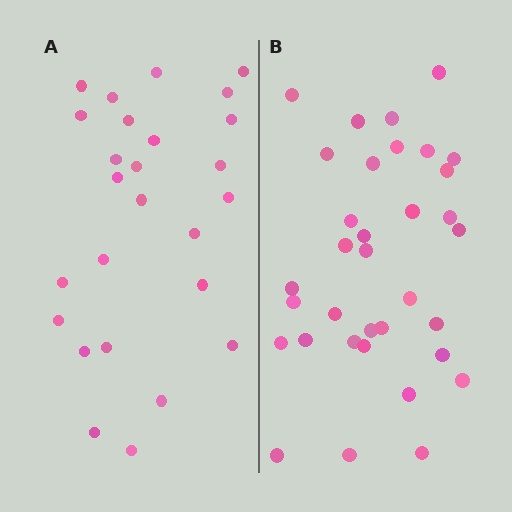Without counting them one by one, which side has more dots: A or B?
Region B (the right region) has more dots.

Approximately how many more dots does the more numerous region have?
Region B has roughly 8 or so more dots than region A.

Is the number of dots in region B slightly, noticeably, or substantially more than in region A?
Region B has noticeably more, but not dramatically so. The ratio is roughly 1.3 to 1.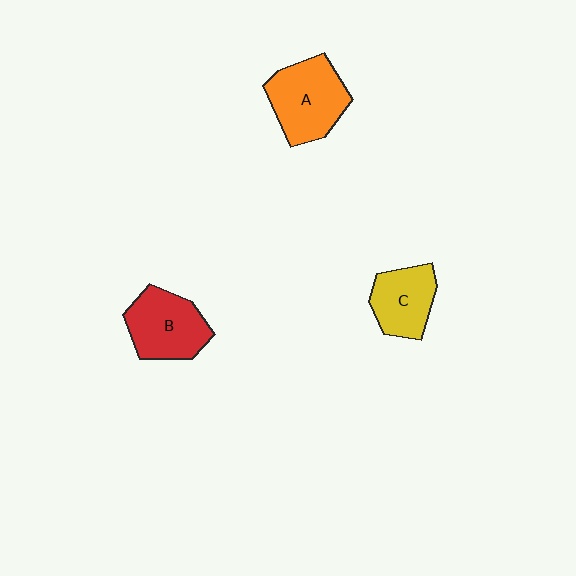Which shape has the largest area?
Shape A (orange).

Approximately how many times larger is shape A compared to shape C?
Approximately 1.4 times.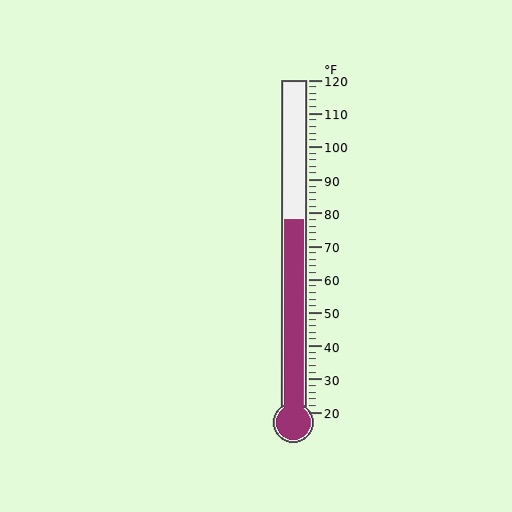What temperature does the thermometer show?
The thermometer shows approximately 78°F.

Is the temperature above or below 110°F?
The temperature is below 110°F.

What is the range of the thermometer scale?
The thermometer scale ranges from 20°F to 120°F.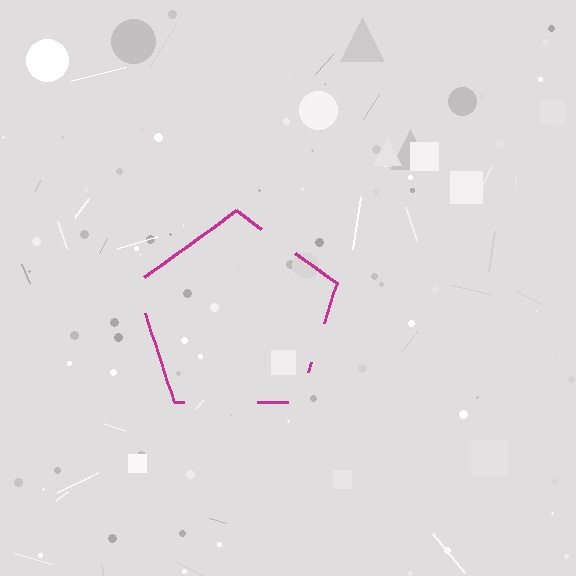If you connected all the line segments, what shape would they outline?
They would outline a pentagon.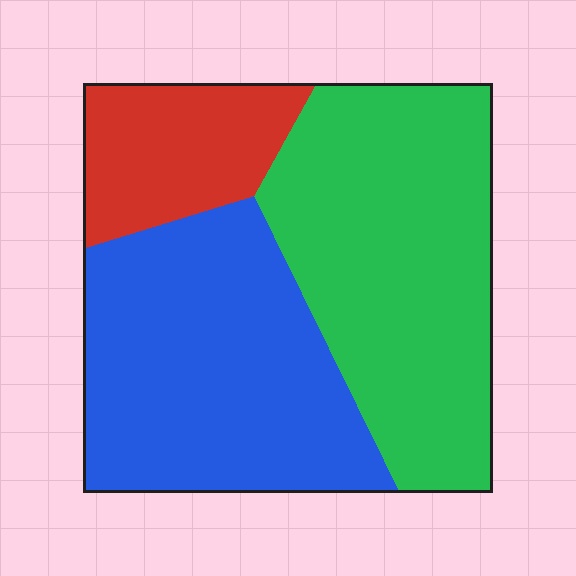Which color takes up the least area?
Red, at roughly 15%.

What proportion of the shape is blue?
Blue covers 40% of the shape.